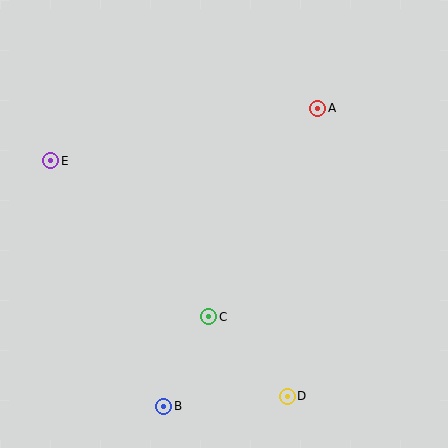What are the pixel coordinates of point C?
Point C is at (209, 317).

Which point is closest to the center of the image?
Point C at (209, 317) is closest to the center.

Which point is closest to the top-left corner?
Point E is closest to the top-left corner.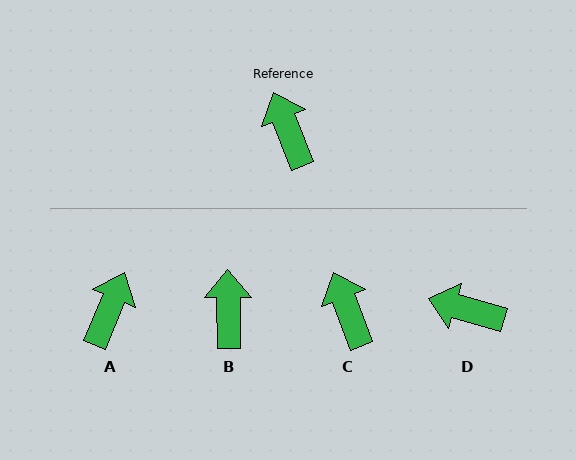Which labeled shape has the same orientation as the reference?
C.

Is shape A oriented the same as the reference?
No, it is off by about 43 degrees.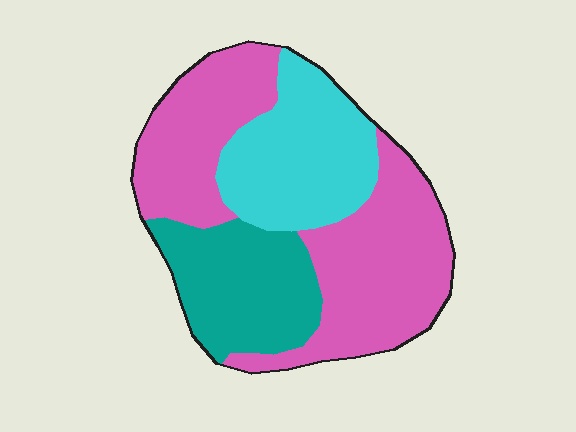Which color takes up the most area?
Pink, at roughly 50%.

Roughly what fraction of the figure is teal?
Teal covers about 25% of the figure.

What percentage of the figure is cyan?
Cyan takes up between a quarter and a half of the figure.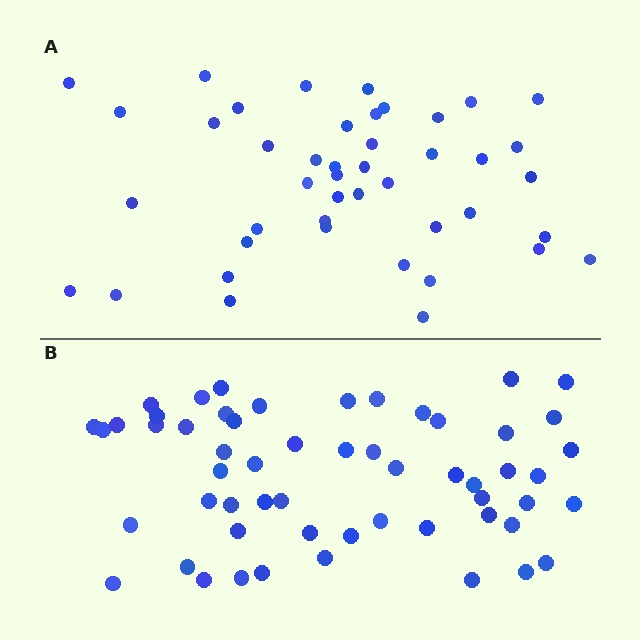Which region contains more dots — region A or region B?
Region B (the bottom region) has more dots.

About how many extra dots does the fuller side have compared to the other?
Region B has roughly 12 or so more dots than region A.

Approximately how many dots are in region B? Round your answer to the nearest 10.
About 60 dots. (The exact count is 56, which rounds to 60.)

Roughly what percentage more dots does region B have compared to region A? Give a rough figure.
About 25% more.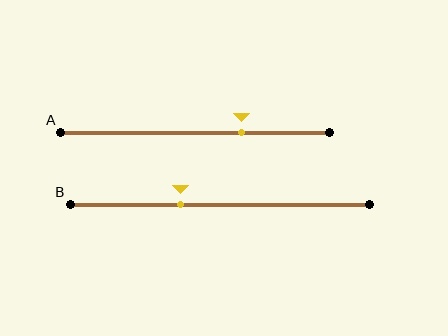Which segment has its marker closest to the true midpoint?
Segment B has its marker closest to the true midpoint.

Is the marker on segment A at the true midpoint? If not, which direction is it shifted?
No, the marker on segment A is shifted to the right by about 17% of the segment length.